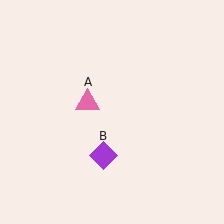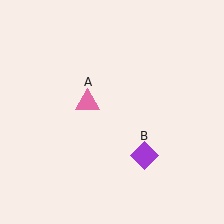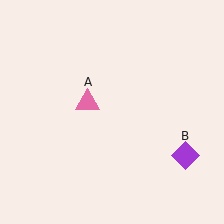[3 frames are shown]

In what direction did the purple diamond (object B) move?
The purple diamond (object B) moved right.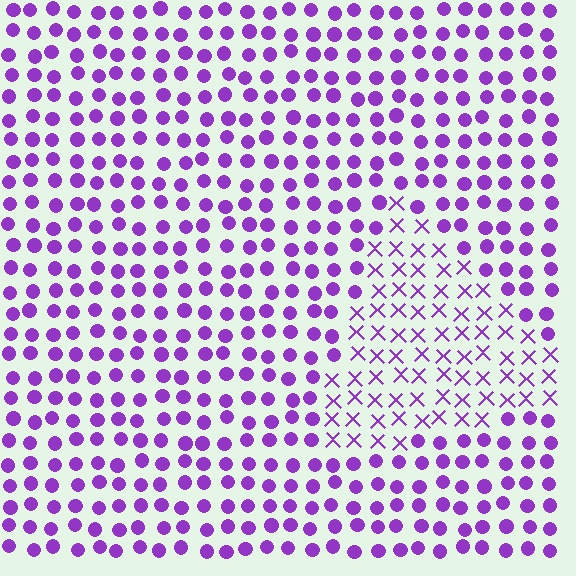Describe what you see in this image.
The image is filled with small purple elements arranged in a uniform grid. A triangle-shaped region contains X marks, while the surrounding area contains circles. The boundary is defined purely by the change in element shape.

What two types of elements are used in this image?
The image uses X marks inside the triangle region and circles outside it.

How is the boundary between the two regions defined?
The boundary is defined by a change in element shape: X marks inside vs. circles outside. All elements share the same color and spacing.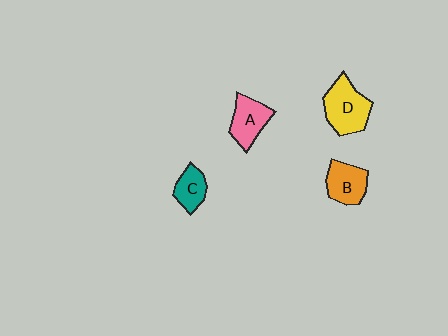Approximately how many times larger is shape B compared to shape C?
Approximately 1.3 times.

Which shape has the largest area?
Shape D (yellow).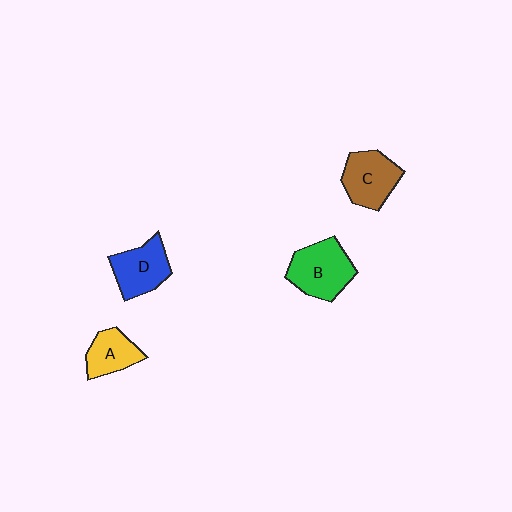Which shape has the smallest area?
Shape A (yellow).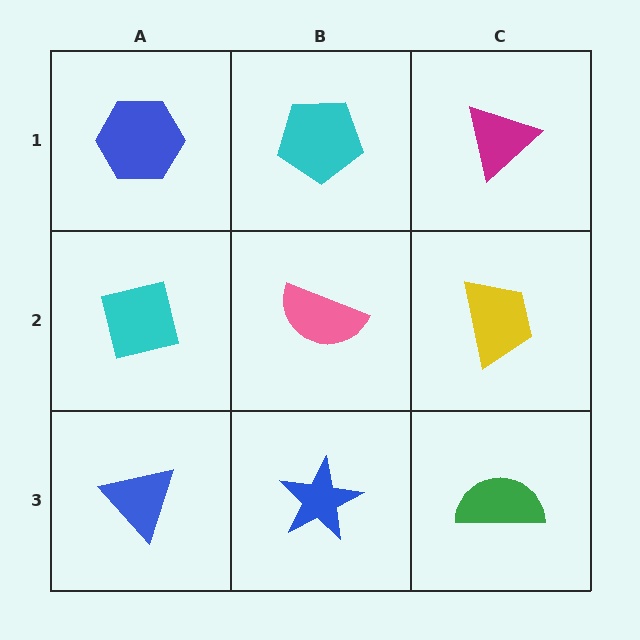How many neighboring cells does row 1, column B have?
3.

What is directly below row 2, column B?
A blue star.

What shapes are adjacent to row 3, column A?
A cyan square (row 2, column A), a blue star (row 3, column B).